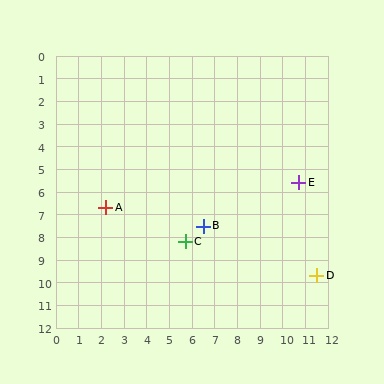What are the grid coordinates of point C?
Point C is at approximately (5.7, 8.2).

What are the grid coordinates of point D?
Point D is at approximately (11.5, 9.7).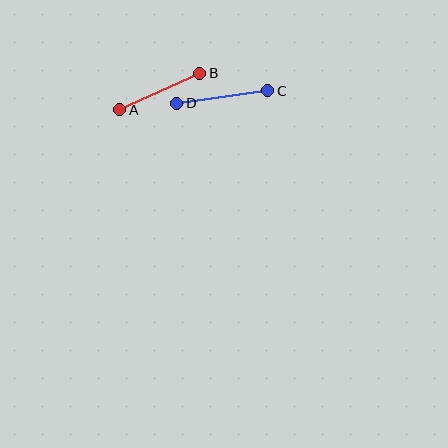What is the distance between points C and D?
The distance is approximately 92 pixels.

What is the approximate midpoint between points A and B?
The midpoint is at approximately (160, 92) pixels.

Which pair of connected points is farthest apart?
Points C and D are farthest apart.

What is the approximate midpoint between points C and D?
The midpoint is at approximately (222, 97) pixels.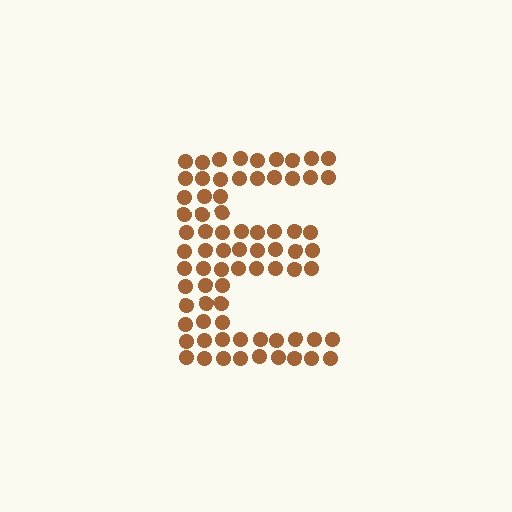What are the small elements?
The small elements are circles.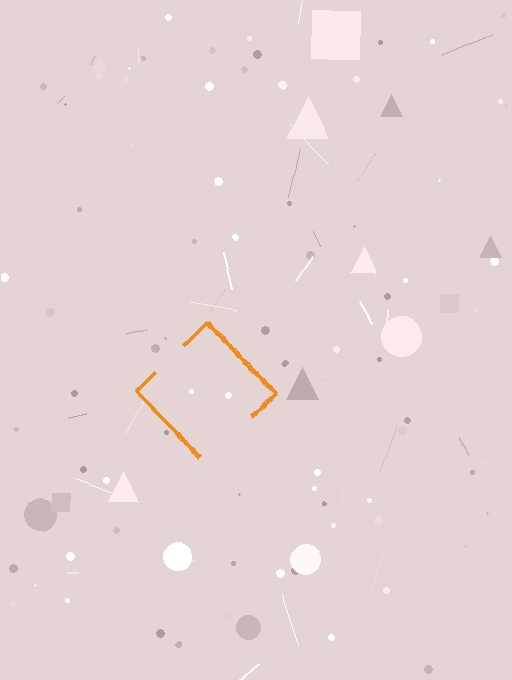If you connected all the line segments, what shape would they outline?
They would outline a diamond.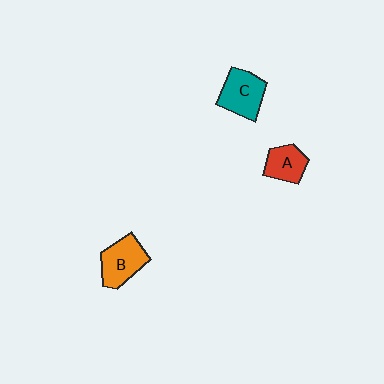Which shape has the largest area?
Shape C (teal).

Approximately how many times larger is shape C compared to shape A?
Approximately 1.4 times.